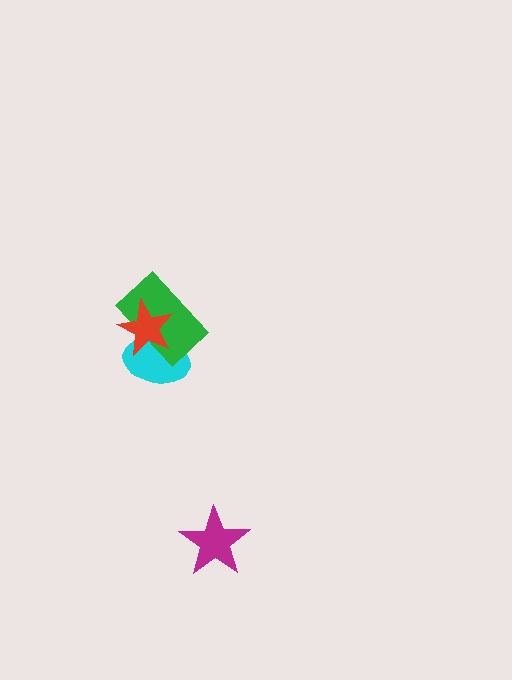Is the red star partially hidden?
No, no other shape covers it.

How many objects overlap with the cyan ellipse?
2 objects overlap with the cyan ellipse.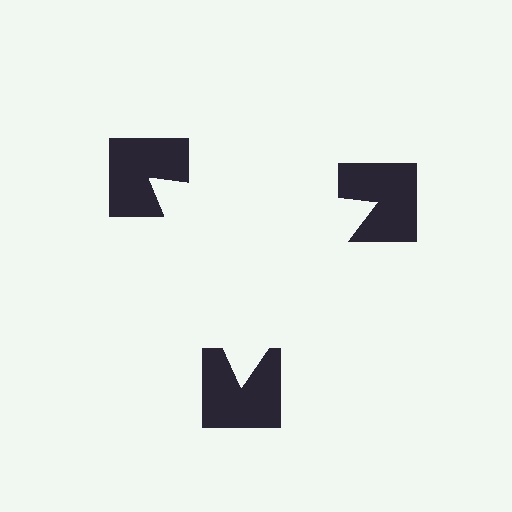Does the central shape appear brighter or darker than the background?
It typically appears slightly brighter than the background, even though no actual brightness change is drawn.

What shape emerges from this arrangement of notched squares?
An illusory triangle — its edges are inferred from the aligned wedge cuts in the notched squares, not physically drawn.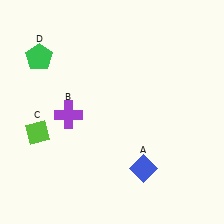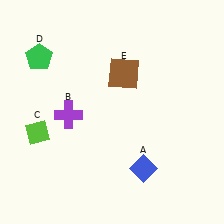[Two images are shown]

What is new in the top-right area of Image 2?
A brown square (E) was added in the top-right area of Image 2.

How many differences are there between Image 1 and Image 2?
There is 1 difference between the two images.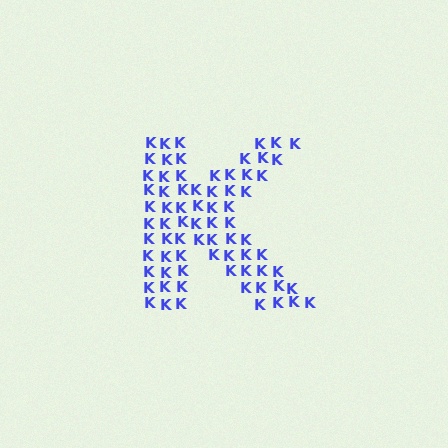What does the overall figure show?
The overall figure shows the letter K.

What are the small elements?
The small elements are letter K's.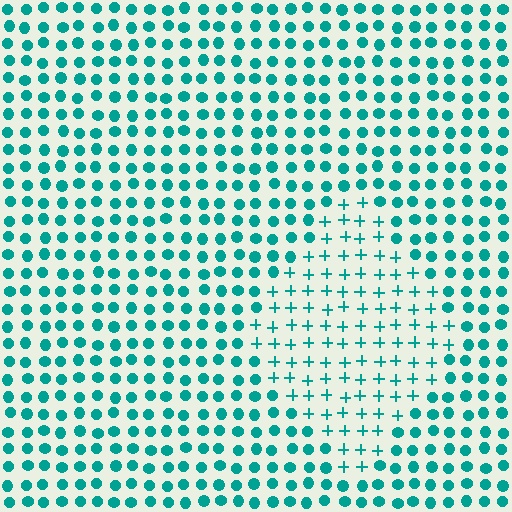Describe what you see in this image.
The image is filled with small teal elements arranged in a uniform grid. A diamond-shaped region contains plus signs, while the surrounding area contains circles. The boundary is defined purely by the change in element shape.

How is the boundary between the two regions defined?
The boundary is defined by a change in element shape: plus signs inside vs. circles outside. All elements share the same color and spacing.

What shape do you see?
I see a diamond.